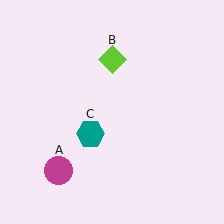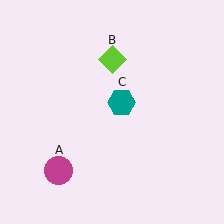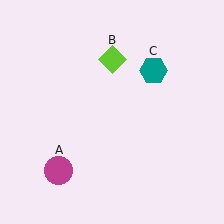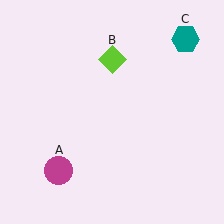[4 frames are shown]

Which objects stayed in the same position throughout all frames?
Magenta circle (object A) and lime diamond (object B) remained stationary.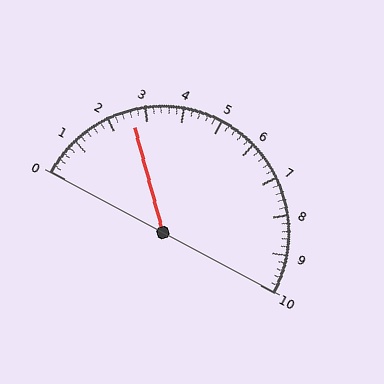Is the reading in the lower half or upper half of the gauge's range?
The reading is in the lower half of the range (0 to 10).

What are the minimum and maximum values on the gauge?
The gauge ranges from 0 to 10.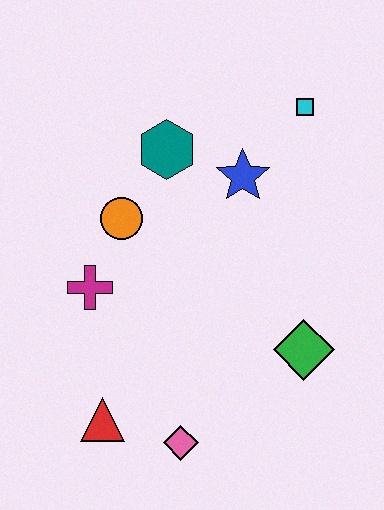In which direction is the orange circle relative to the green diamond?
The orange circle is to the left of the green diamond.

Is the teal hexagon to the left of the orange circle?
No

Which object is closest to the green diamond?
The pink diamond is closest to the green diamond.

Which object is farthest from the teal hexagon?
The pink diamond is farthest from the teal hexagon.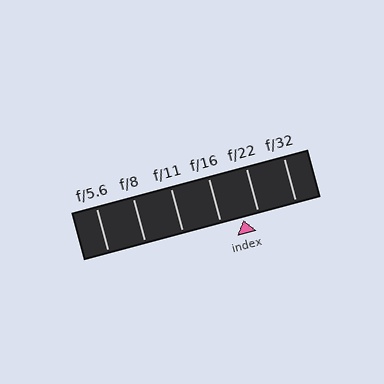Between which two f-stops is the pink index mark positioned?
The index mark is between f/16 and f/22.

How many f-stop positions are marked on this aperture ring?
There are 6 f-stop positions marked.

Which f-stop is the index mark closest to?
The index mark is closest to f/22.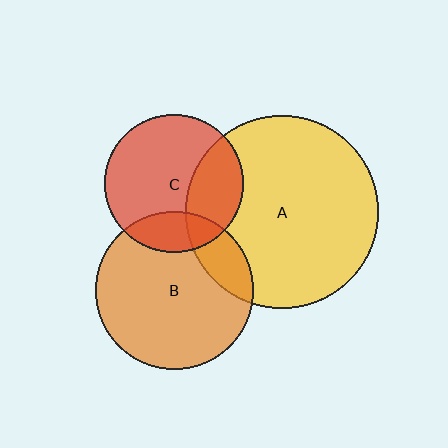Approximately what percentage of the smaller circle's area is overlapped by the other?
Approximately 30%.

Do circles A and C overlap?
Yes.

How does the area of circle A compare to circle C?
Approximately 1.9 times.